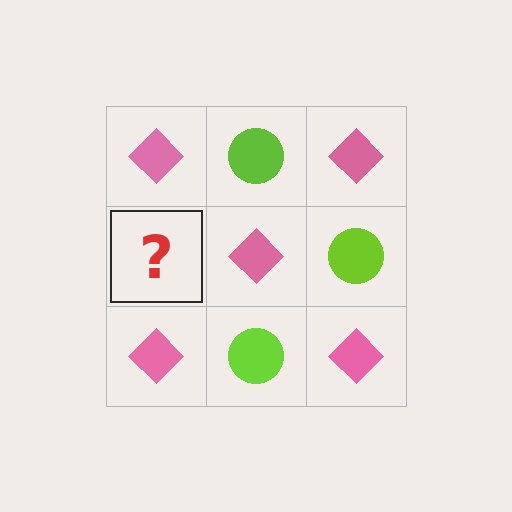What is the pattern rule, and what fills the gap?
The rule is that it alternates pink diamond and lime circle in a checkerboard pattern. The gap should be filled with a lime circle.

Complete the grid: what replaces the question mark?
The question mark should be replaced with a lime circle.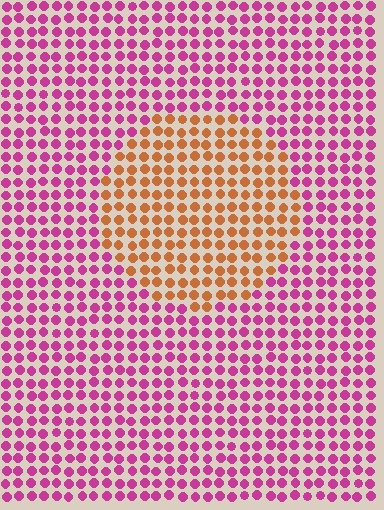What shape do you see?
I see a circle.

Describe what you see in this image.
The image is filled with small magenta elements in a uniform arrangement. A circle-shaped region is visible where the elements are tinted to a slightly different hue, forming a subtle color boundary.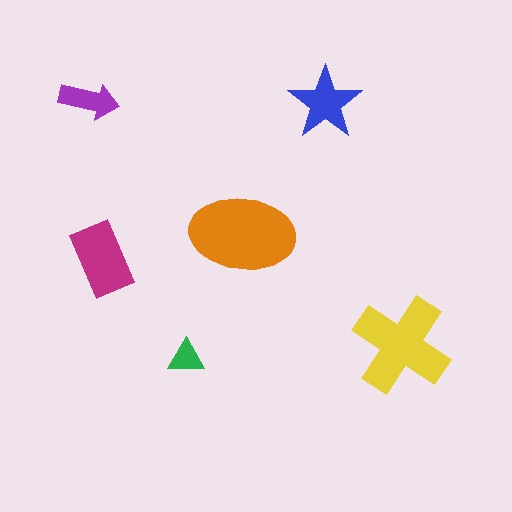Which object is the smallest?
The green triangle.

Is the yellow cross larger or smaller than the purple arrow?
Larger.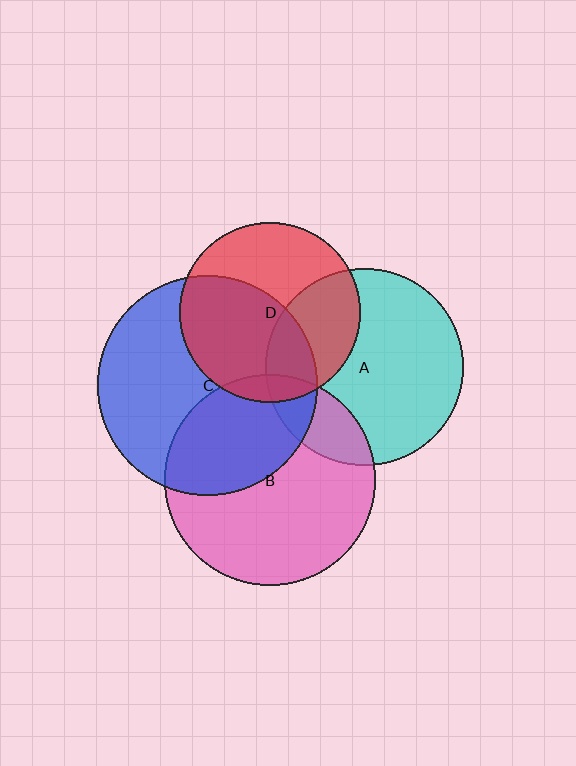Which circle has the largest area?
Circle C (blue).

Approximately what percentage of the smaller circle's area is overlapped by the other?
Approximately 50%.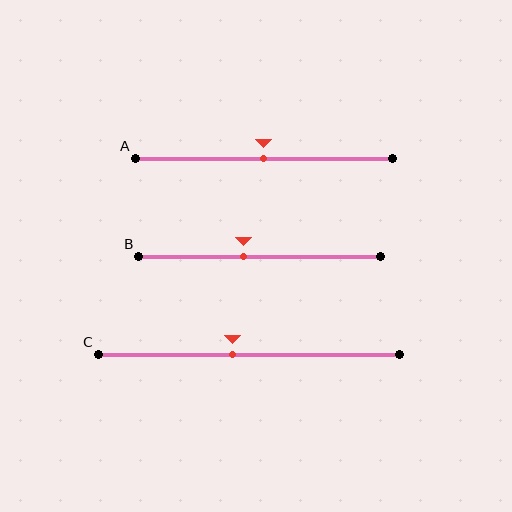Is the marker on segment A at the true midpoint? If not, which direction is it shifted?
Yes, the marker on segment A is at the true midpoint.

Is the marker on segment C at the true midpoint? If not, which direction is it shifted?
No, the marker on segment C is shifted to the left by about 5% of the segment length.